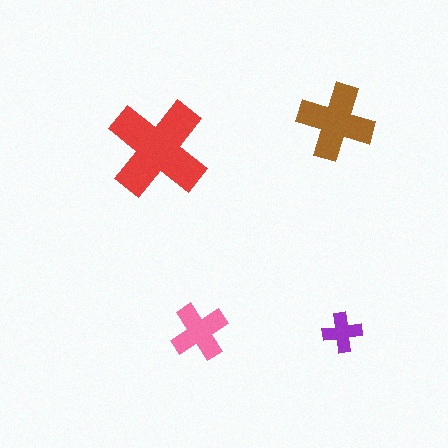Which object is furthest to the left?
The red cross is leftmost.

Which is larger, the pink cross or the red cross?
The red one.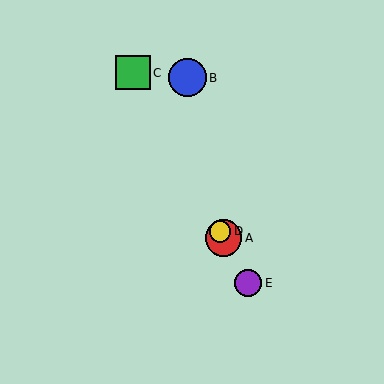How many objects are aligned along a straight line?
4 objects (A, C, D, E) are aligned along a straight line.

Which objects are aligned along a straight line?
Objects A, C, D, E are aligned along a straight line.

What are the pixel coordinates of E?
Object E is at (248, 283).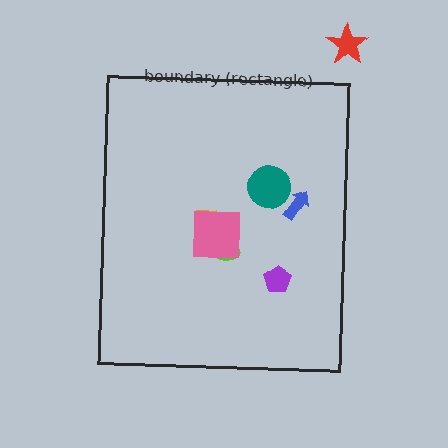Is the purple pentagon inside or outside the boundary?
Inside.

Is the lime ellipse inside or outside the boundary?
Inside.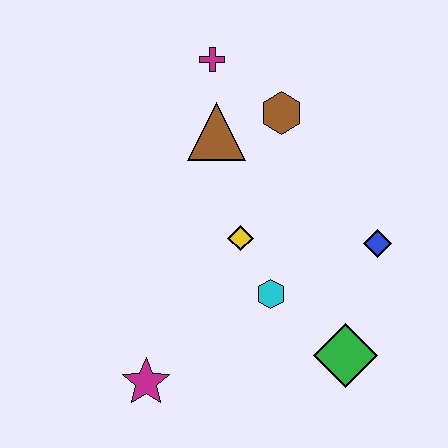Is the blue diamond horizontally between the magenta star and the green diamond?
No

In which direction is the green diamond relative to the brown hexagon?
The green diamond is below the brown hexagon.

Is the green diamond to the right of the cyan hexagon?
Yes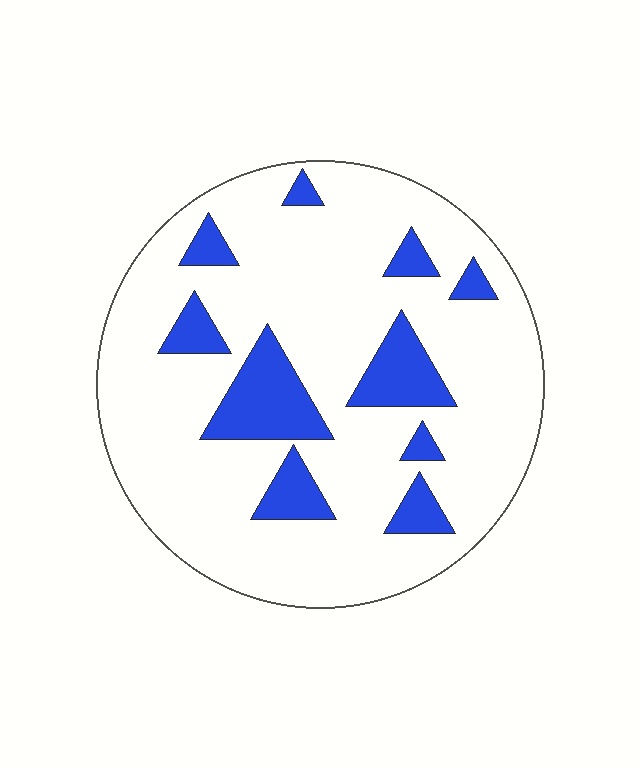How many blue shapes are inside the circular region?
10.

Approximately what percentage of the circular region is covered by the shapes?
Approximately 20%.